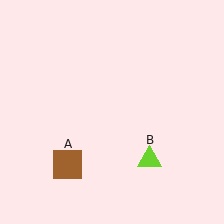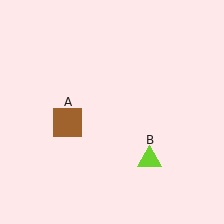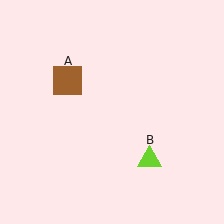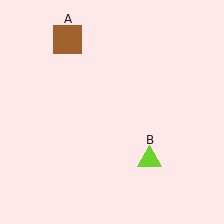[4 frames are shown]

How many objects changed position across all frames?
1 object changed position: brown square (object A).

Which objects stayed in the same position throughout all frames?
Lime triangle (object B) remained stationary.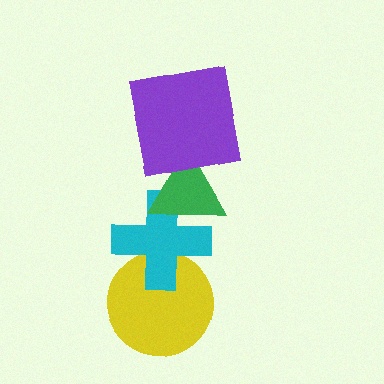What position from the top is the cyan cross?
The cyan cross is 3rd from the top.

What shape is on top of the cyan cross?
The green triangle is on top of the cyan cross.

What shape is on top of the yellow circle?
The cyan cross is on top of the yellow circle.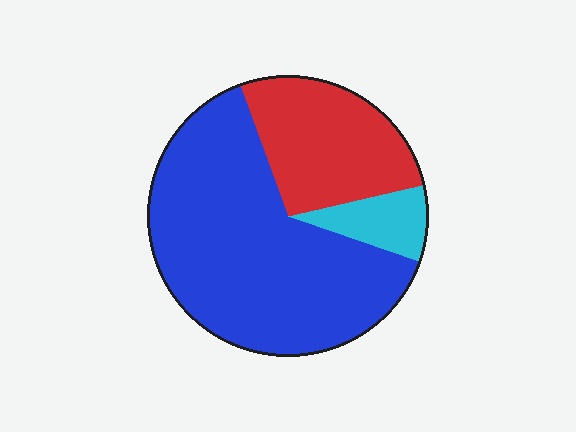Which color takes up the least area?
Cyan, at roughly 10%.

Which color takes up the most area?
Blue, at roughly 65%.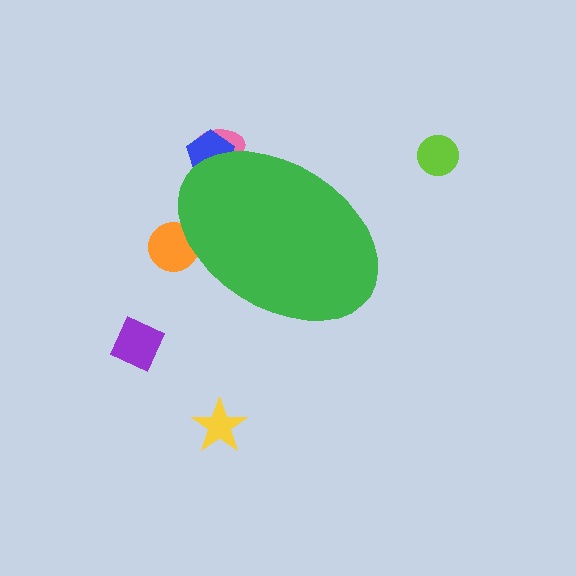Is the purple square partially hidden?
No, the purple square is fully visible.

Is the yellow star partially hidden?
No, the yellow star is fully visible.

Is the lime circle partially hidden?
No, the lime circle is fully visible.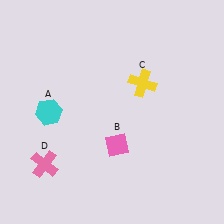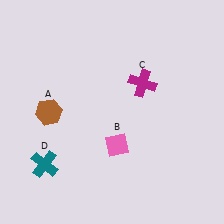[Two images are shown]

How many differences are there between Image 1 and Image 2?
There are 3 differences between the two images.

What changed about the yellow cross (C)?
In Image 1, C is yellow. In Image 2, it changed to magenta.